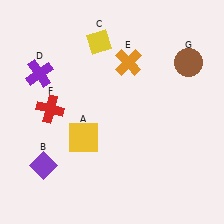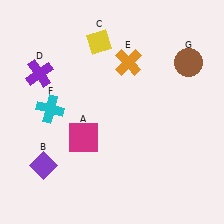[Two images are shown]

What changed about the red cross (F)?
In Image 1, F is red. In Image 2, it changed to cyan.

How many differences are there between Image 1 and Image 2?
There are 2 differences between the two images.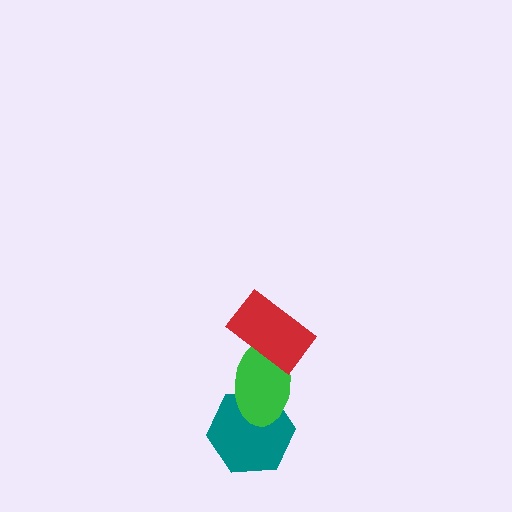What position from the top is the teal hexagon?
The teal hexagon is 3rd from the top.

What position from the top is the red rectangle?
The red rectangle is 1st from the top.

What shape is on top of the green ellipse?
The red rectangle is on top of the green ellipse.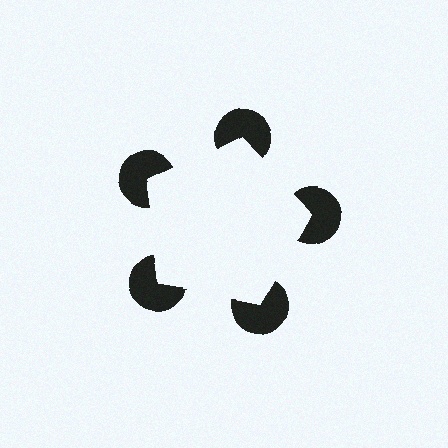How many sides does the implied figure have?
5 sides.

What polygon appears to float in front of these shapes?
An illusory pentagon — its edges are inferred from the aligned wedge cuts in the pac-man discs, not physically drawn.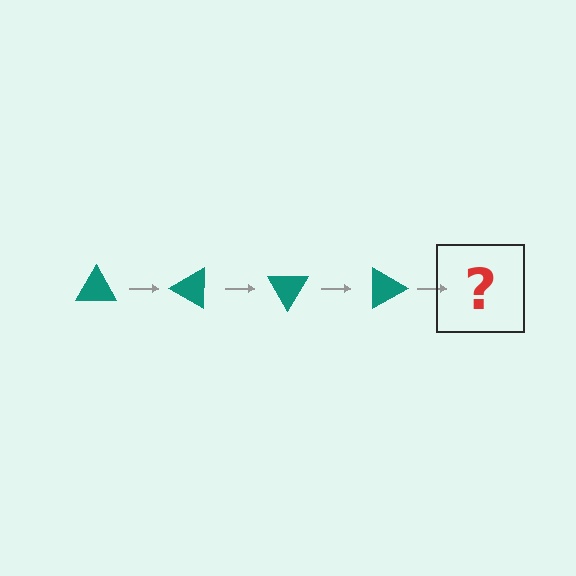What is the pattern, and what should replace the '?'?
The pattern is that the triangle rotates 30 degrees each step. The '?' should be a teal triangle rotated 120 degrees.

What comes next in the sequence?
The next element should be a teal triangle rotated 120 degrees.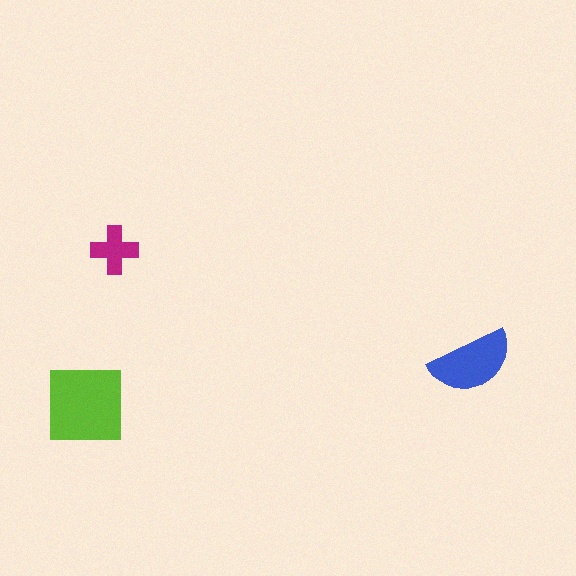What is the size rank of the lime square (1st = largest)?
1st.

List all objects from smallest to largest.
The magenta cross, the blue semicircle, the lime square.